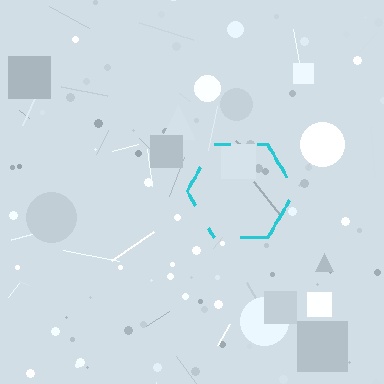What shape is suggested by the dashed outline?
The dashed outline suggests a hexagon.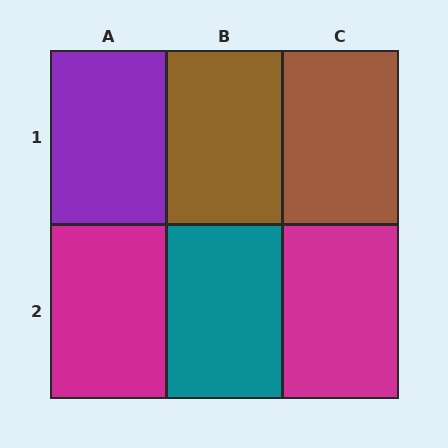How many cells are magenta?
2 cells are magenta.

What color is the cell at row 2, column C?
Magenta.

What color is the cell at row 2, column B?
Teal.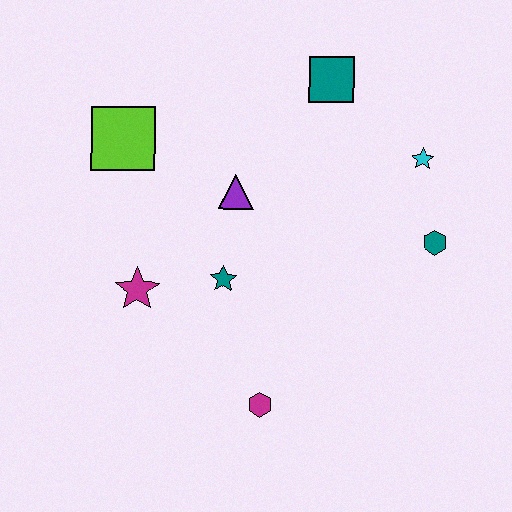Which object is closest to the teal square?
The cyan star is closest to the teal square.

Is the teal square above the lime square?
Yes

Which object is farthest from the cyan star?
The magenta star is farthest from the cyan star.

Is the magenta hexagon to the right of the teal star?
Yes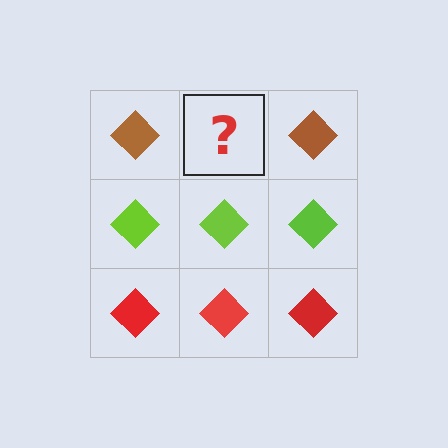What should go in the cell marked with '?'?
The missing cell should contain a brown diamond.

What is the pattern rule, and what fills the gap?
The rule is that each row has a consistent color. The gap should be filled with a brown diamond.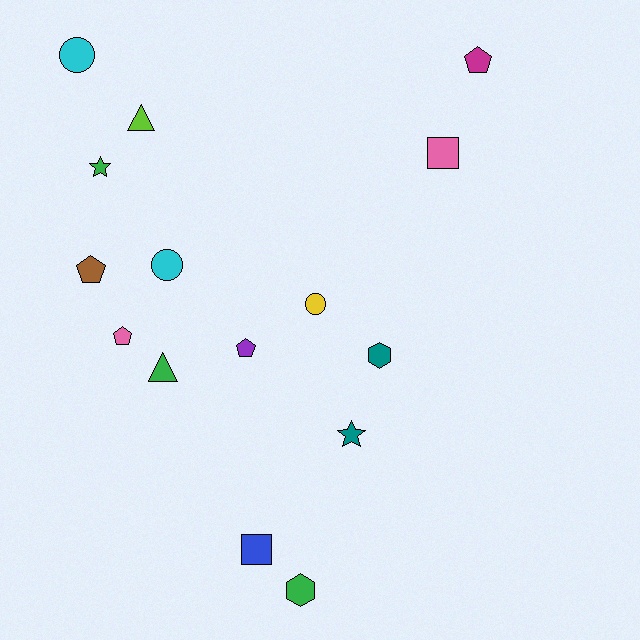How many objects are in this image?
There are 15 objects.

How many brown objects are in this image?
There is 1 brown object.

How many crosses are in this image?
There are no crosses.